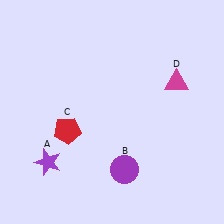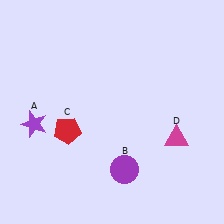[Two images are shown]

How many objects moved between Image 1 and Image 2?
2 objects moved between the two images.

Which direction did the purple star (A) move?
The purple star (A) moved up.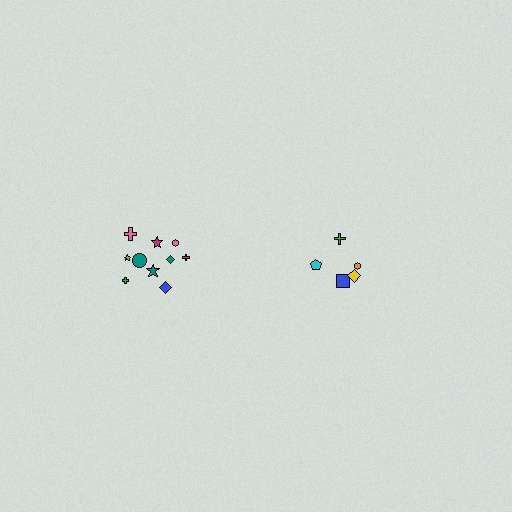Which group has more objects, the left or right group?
The left group.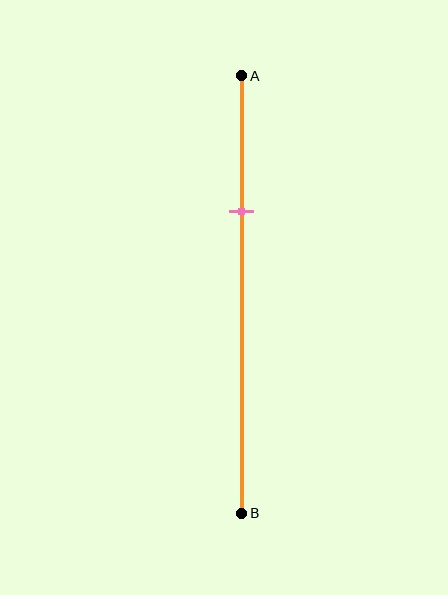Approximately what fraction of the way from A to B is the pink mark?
The pink mark is approximately 30% of the way from A to B.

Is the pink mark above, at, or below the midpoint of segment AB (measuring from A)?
The pink mark is above the midpoint of segment AB.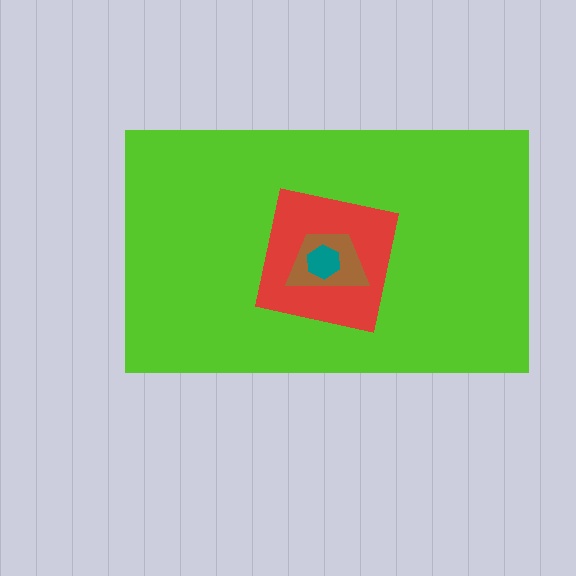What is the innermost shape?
The teal hexagon.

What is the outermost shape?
The lime rectangle.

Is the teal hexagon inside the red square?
Yes.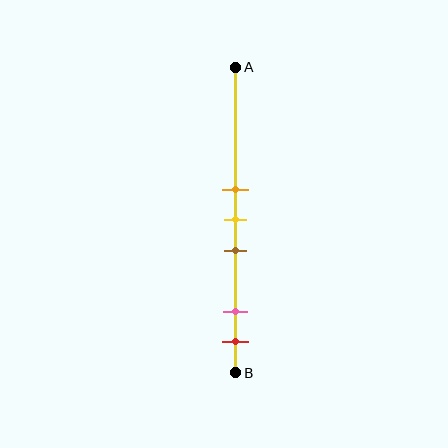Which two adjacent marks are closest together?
The orange and yellow marks are the closest adjacent pair.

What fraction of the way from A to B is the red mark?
The red mark is approximately 90% (0.9) of the way from A to B.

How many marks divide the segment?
There are 5 marks dividing the segment.